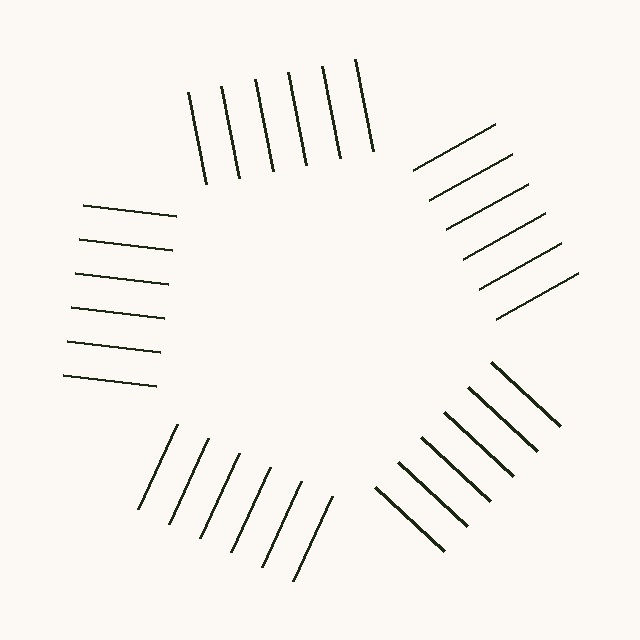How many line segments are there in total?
30 — 6 along each of the 5 edges.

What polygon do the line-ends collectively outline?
An illusory pentagon — the line segments terminate on its edges but no continuous stroke is drawn.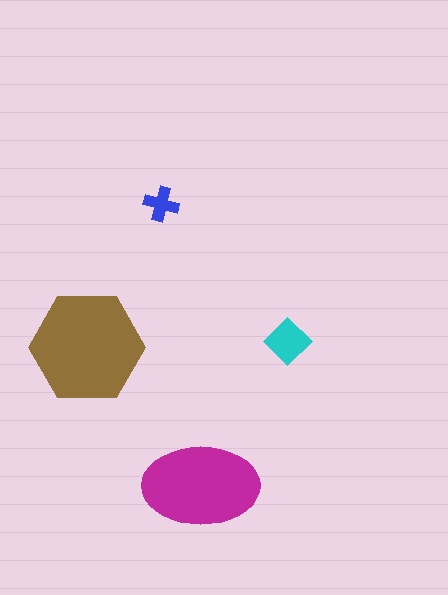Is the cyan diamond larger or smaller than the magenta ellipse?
Smaller.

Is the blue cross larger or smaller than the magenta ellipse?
Smaller.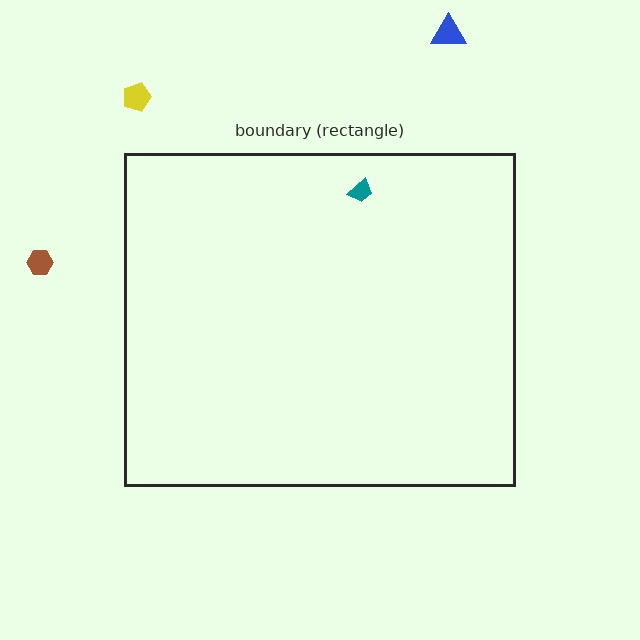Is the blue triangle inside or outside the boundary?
Outside.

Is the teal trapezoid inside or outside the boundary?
Inside.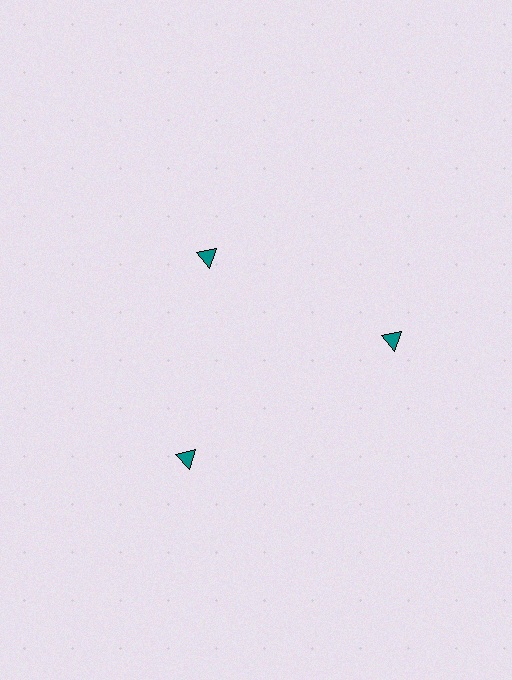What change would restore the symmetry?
The symmetry would be restored by moving it outward, back onto the ring so that all 3 triangles sit at equal angles and equal distance from the center.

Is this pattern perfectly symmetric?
No. The 3 teal triangles are arranged in a ring, but one element near the 11 o'clock position is pulled inward toward the center, breaking the 3-fold rotational symmetry.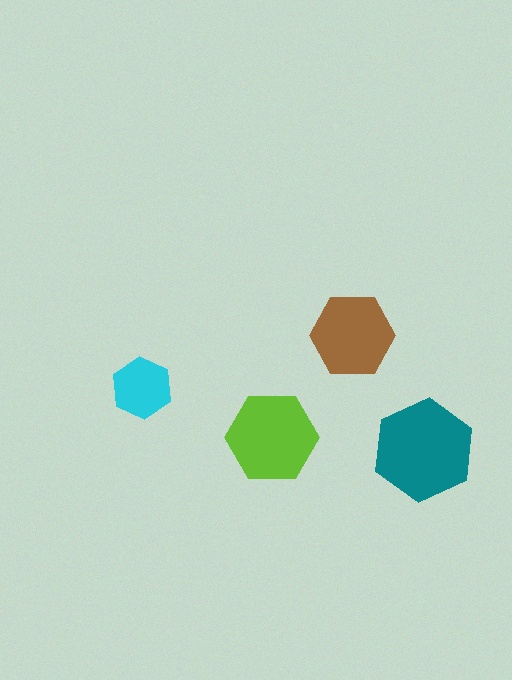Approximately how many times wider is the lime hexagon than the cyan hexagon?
About 1.5 times wider.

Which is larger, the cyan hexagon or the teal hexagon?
The teal one.